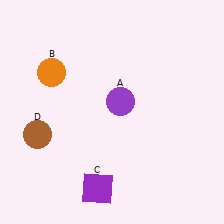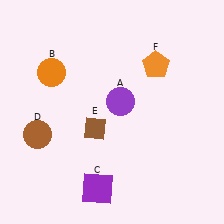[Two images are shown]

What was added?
A brown diamond (E), an orange pentagon (F) were added in Image 2.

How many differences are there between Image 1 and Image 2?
There are 2 differences between the two images.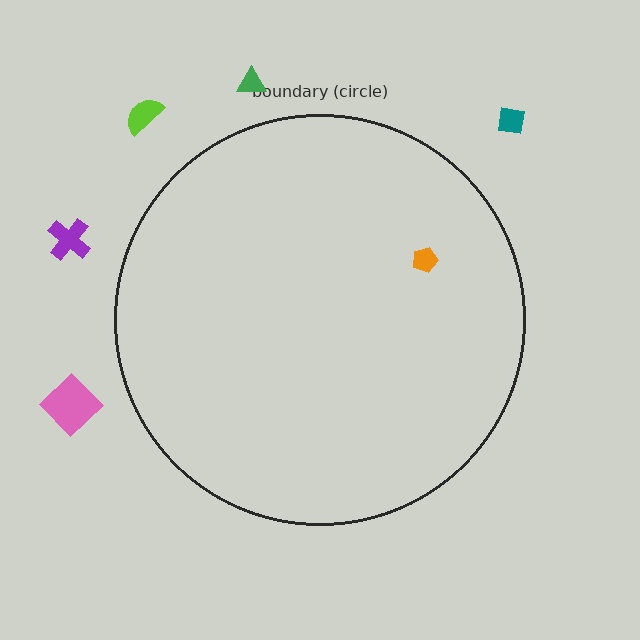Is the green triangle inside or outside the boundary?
Outside.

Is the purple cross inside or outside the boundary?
Outside.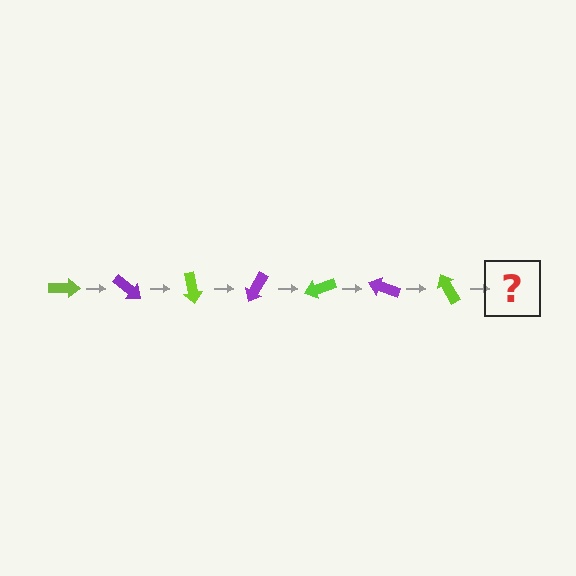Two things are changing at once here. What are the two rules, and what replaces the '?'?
The two rules are that it rotates 40 degrees each step and the color cycles through lime and purple. The '?' should be a purple arrow, rotated 280 degrees from the start.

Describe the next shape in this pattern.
It should be a purple arrow, rotated 280 degrees from the start.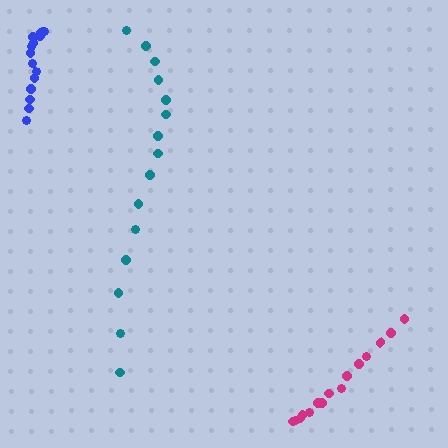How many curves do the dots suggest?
There are 3 distinct paths.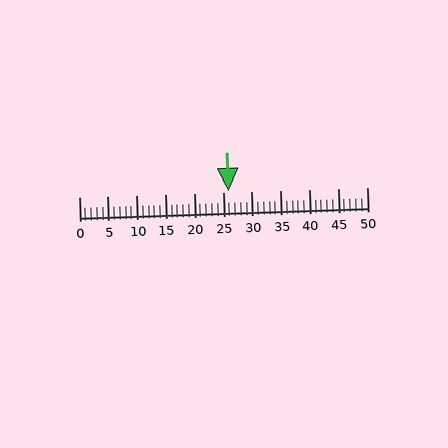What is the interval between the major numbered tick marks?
The major tick marks are spaced 5 units apart.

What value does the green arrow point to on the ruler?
The green arrow points to approximately 26.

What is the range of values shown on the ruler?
The ruler shows values from 0 to 50.